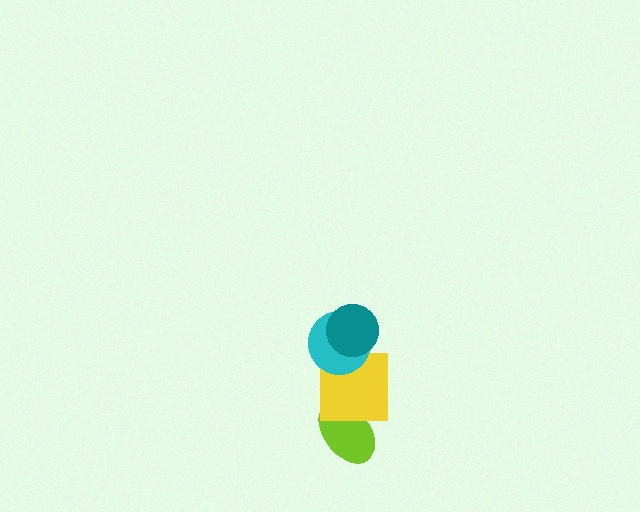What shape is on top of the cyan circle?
The teal circle is on top of the cyan circle.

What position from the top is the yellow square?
The yellow square is 3rd from the top.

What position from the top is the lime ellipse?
The lime ellipse is 4th from the top.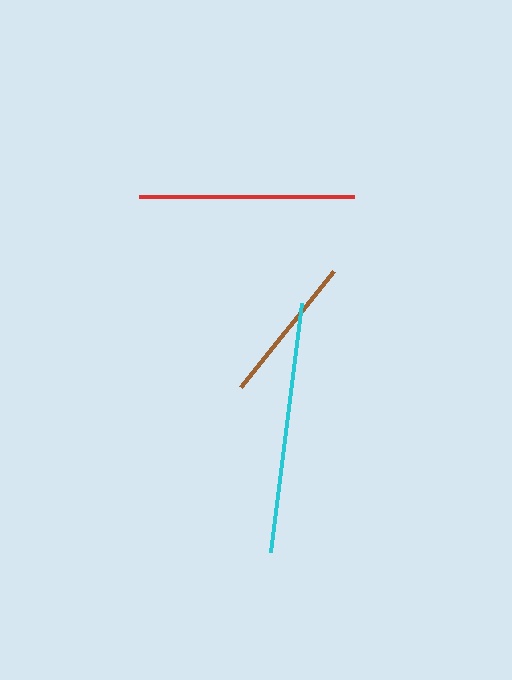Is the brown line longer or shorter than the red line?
The red line is longer than the brown line.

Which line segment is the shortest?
The brown line is the shortest at approximately 149 pixels.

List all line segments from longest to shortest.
From longest to shortest: cyan, red, brown.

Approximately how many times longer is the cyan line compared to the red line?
The cyan line is approximately 1.2 times the length of the red line.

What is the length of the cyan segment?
The cyan segment is approximately 252 pixels long.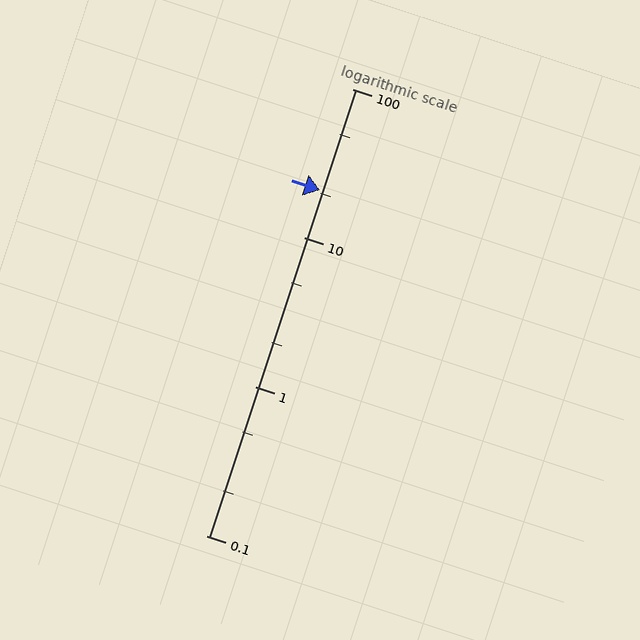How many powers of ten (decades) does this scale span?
The scale spans 3 decades, from 0.1 to 100.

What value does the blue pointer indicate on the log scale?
The pointer indicates approximately 21.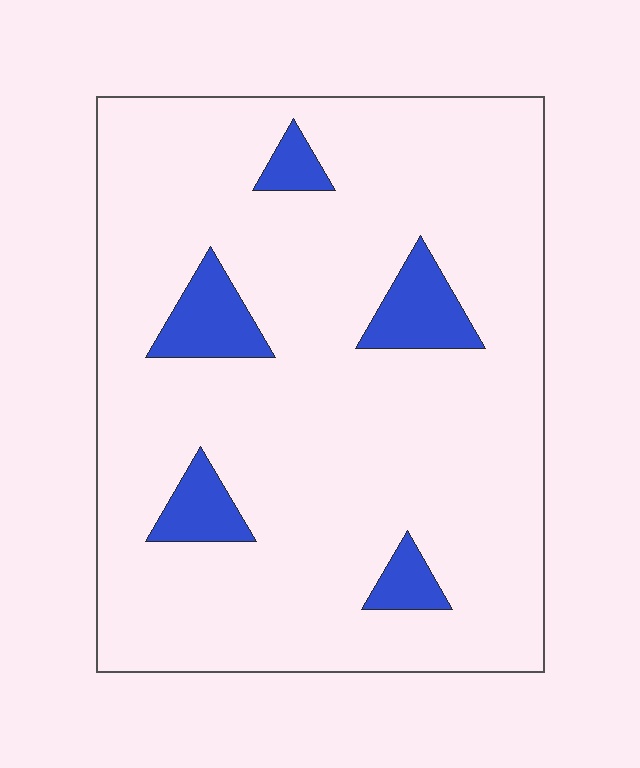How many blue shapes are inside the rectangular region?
5.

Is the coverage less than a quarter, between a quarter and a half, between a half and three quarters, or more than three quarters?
Less than a quarter.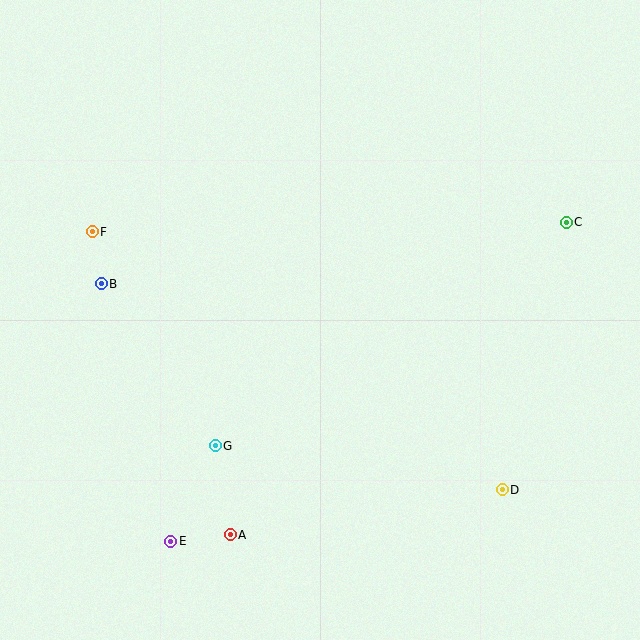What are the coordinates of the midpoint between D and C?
The midpoint between D and C is at (534, 356).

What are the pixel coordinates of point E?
Point E is at (171, 541).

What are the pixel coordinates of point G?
Point G is at (215, 446).